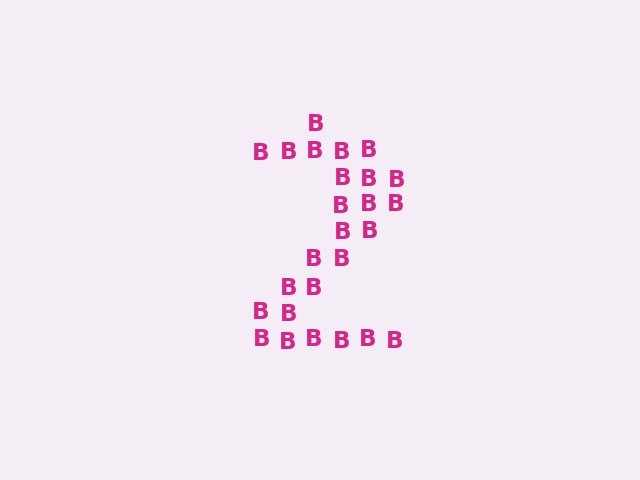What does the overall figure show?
The overall figure shows the digit 2.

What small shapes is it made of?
It is made of small letter B's.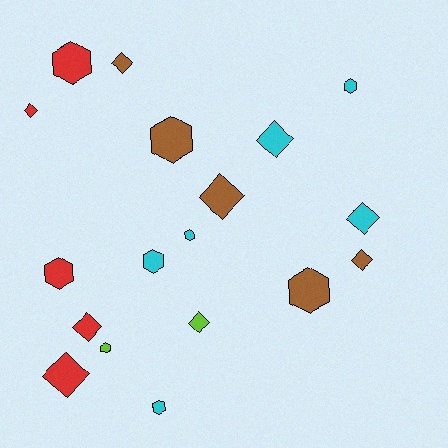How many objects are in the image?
There are 18 objects.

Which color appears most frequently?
Cyan, with 6 objects.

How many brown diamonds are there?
There are 3 brown diamonds.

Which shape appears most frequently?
Hexagon, with 9 objects.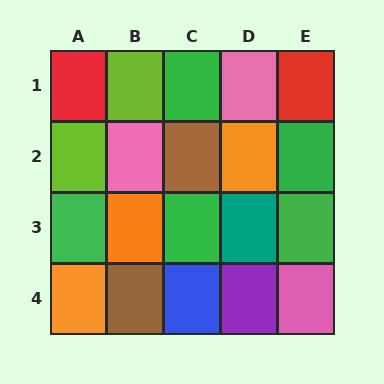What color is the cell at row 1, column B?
Lime.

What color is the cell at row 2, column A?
Lime.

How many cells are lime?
2 cells are lime.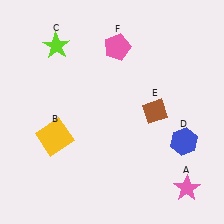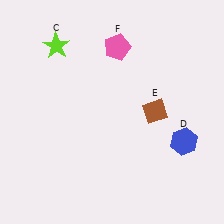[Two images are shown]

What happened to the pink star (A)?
The pink star (A) was removed in Image 2. It was in the bottom-right area of Image 1.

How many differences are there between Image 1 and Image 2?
There are 2 differences between the two images.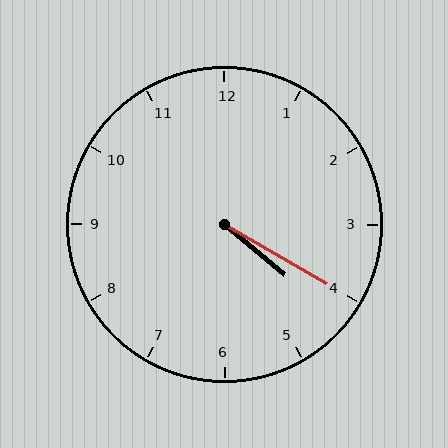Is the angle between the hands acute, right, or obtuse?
It is acute.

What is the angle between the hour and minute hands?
Approximately 10 degrees.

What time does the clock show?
4:20.